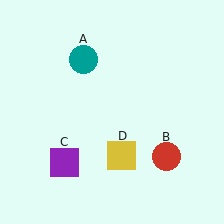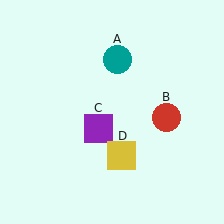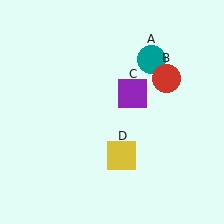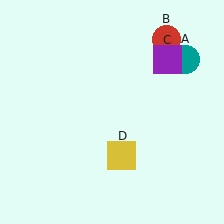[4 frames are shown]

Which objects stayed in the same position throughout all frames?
Yellow square (object D) remained stationary.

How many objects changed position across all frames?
3 objects changed position: teal circle (object A), red circle (object B), purple square (object C).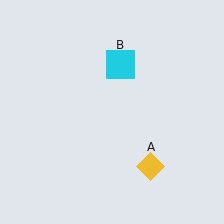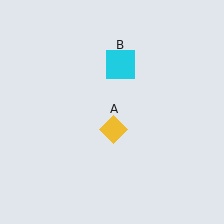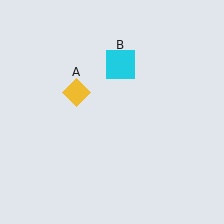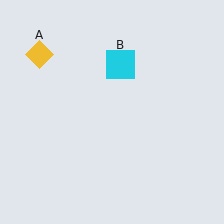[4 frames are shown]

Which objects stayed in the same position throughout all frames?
Cyan square (object B) remained stationary.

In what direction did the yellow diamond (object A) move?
The yellow diamond (object A) moved up and to the left.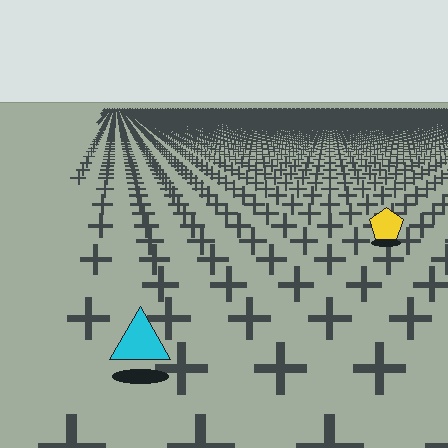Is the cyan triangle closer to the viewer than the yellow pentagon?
Yes. The cyan triangle is closer — you can tell from the texture gradient: the ground texture is coarser near it.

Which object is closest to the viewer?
The cyan triangle is closest. The texture marks near it are larger and more spread out.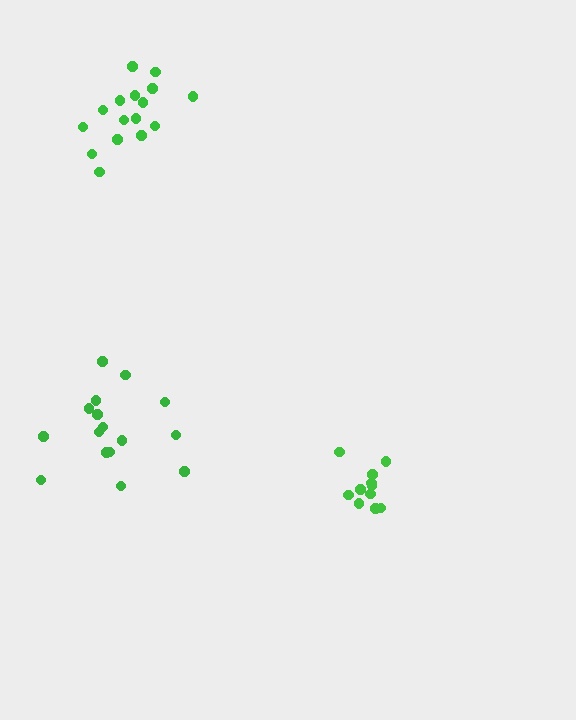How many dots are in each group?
Group 1: 11 dots, Group 2: 16 dots, Group 3: 16 dots (43 total).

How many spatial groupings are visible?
There are 3 spatial groupings.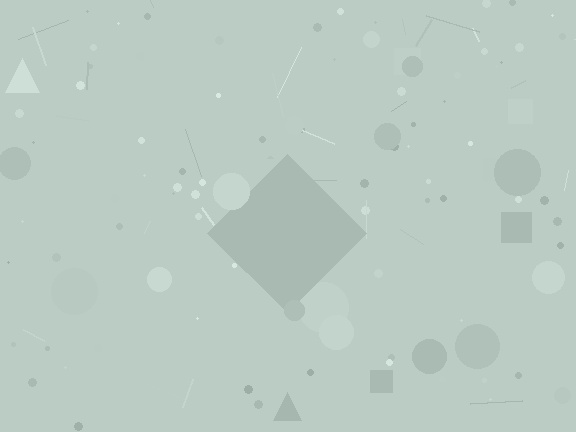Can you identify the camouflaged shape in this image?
The camouflaged shape is a diamond.